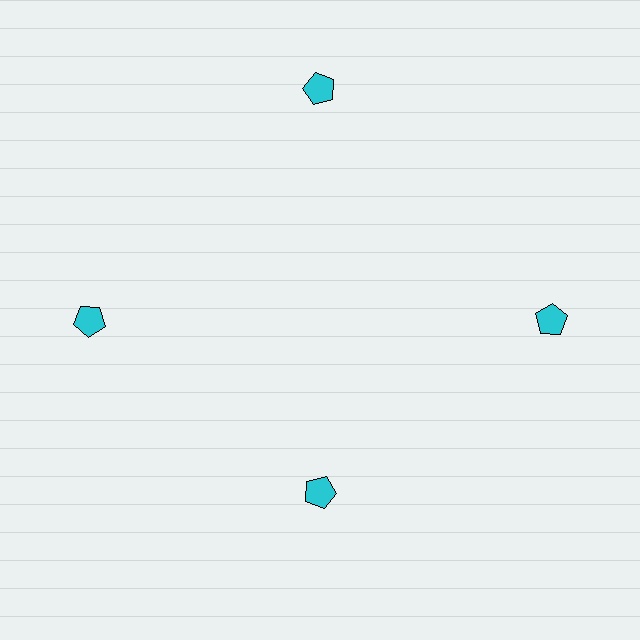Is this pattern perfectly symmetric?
No. The 4 cyan pentagons are arranged in a ring, but one element near the 6 o'clock position is pulled inward toward the center, breaking the 4-fold rotational symmetry.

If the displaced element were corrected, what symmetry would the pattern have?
It would have 4-fold rotational symmetry — the pattern would map onto itself every 90 degrees.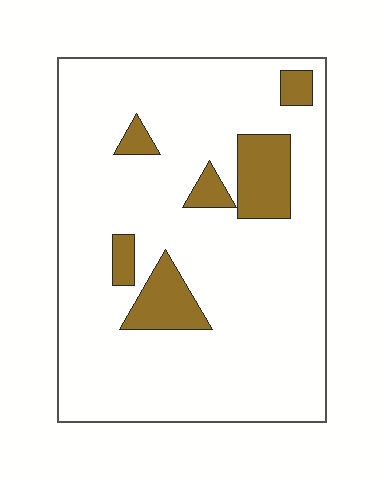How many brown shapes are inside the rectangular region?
6.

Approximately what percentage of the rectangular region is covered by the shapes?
Approximately 15%.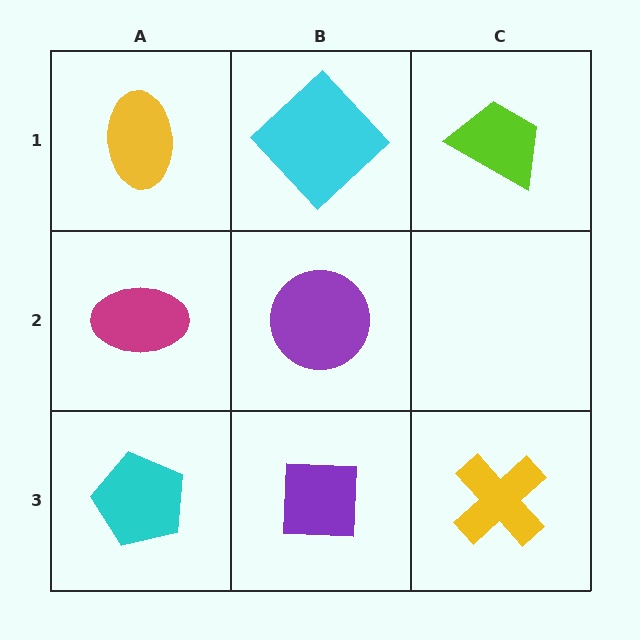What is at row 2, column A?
A magenta ellipse.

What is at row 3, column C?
A yellow cross.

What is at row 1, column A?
A yellow ellipse.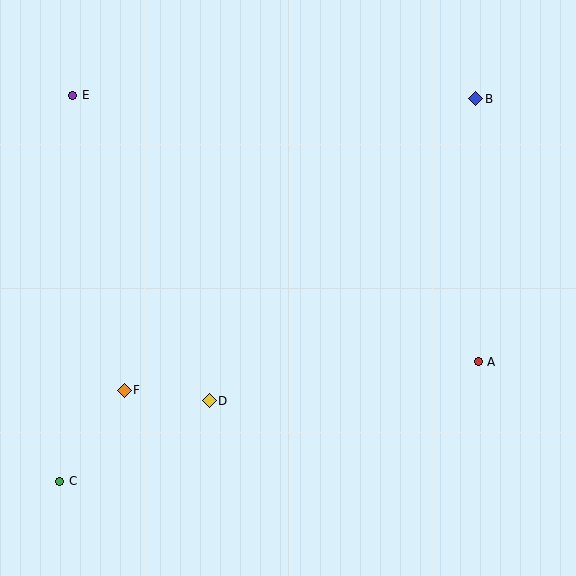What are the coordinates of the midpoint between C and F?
The midpoint between C and F is at (92, 436).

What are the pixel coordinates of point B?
Point B is at (476, 99).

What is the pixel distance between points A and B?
The distance between A and B is 263 pixels.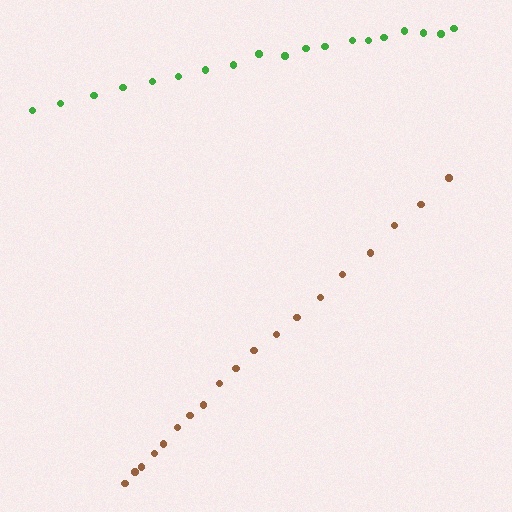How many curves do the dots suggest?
There are 2 distinct paths.